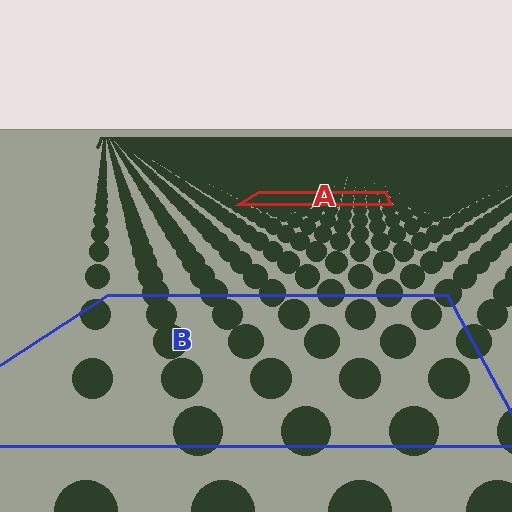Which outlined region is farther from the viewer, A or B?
Region A is farther from the viewer — the texture elements inside it appear smaller and more densely packed.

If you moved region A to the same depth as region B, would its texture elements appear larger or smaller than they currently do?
They would appear larger. At a closer depth, the same texture elements are projected at a bigger on-screen size.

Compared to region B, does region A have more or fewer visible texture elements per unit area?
Region A has more texture elements per unit area — they are packed more densely because it is farther away.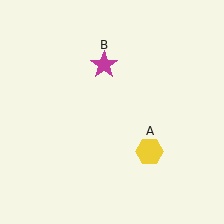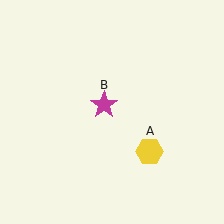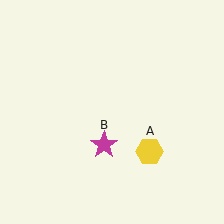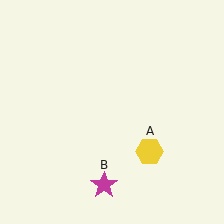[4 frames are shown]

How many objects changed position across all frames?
1 object changed position: magenta star (object B).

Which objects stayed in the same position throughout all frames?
Yellow hexagon (object A) remained stationary.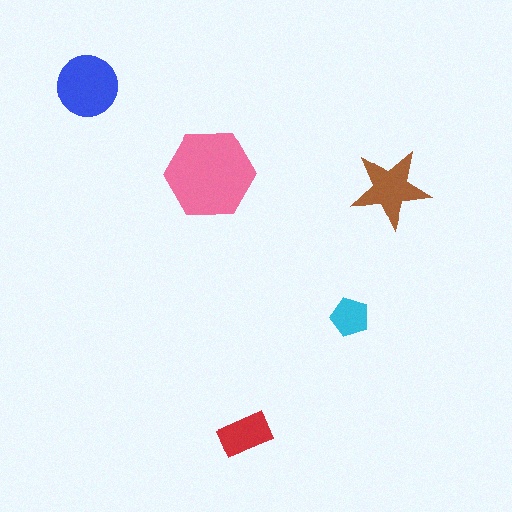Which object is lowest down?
The red rectangle is bottommost.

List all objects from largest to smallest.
The pink hexagon, the blue circle, the brown star, the red rectangle, the cyan pentagon.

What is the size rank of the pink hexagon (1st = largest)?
1st.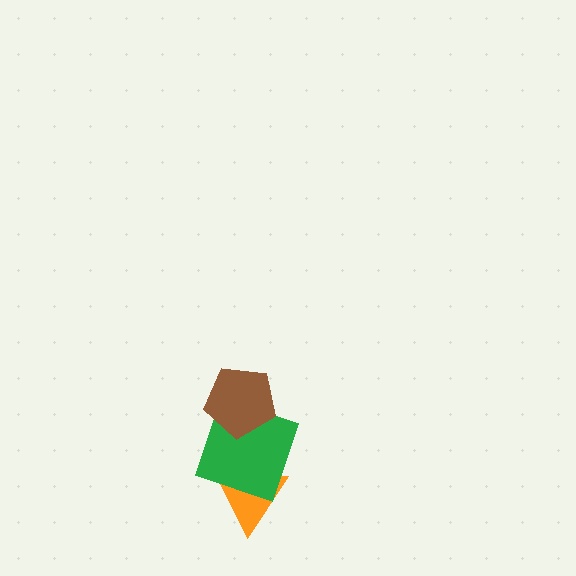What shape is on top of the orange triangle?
The green square is on top of the orange triangle.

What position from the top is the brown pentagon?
The brown pentagon is 1st from the top.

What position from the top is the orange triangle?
The orange triangle is 3rd from the top.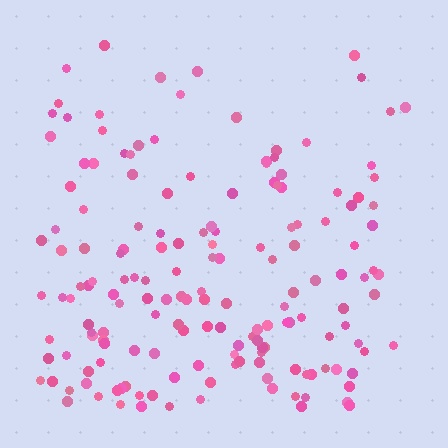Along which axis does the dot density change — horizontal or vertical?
Vertical.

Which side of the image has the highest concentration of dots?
The bottom.